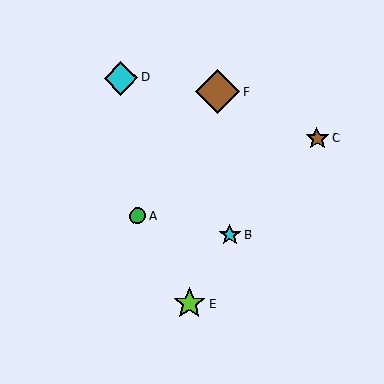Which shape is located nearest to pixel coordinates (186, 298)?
The lime star (labeled E) at (189, 304) is nearest to that location.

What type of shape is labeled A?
Shape A is a green circle.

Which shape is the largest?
The brown diamond (labeled F) is the largest.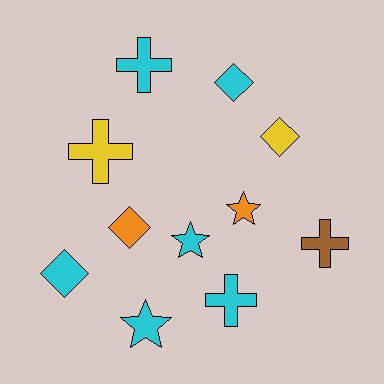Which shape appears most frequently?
Cross, with 4 objects.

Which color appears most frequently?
Cyan, with 6 objects.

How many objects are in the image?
There are 11 objects.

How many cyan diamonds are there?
There are 2 cyan diamonds.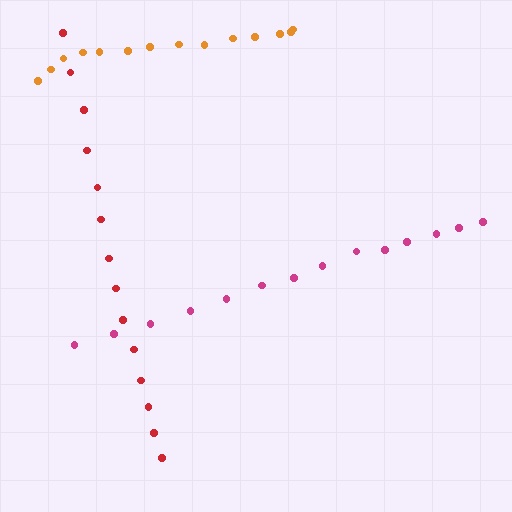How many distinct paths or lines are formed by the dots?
There are 3 distinct paths.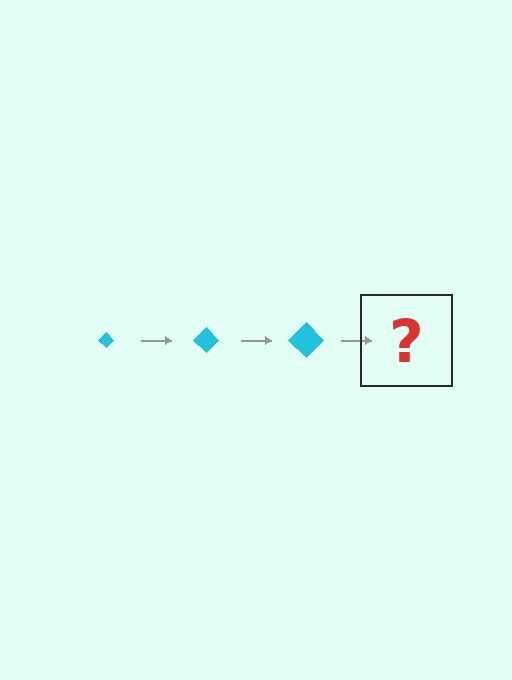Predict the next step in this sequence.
The next step is a cyan diamond, larger than the previous one.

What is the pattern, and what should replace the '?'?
The pattern is that the diamond gets progressively larger each step. The '?' should be a cyan diamond, larger than the previous one.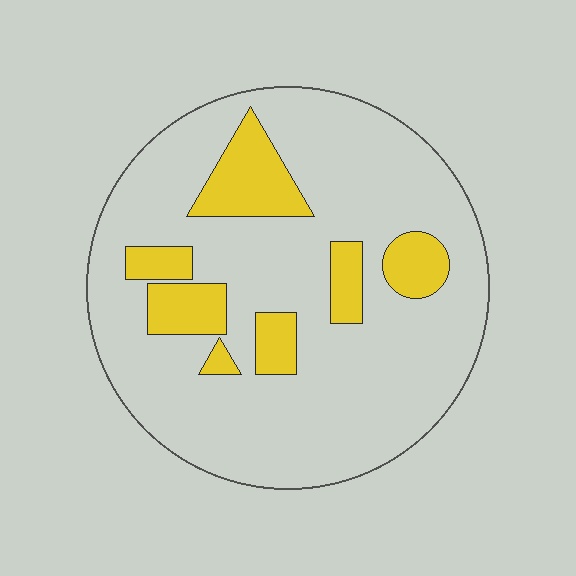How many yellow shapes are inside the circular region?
7.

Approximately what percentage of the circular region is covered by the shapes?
Approximately 20%.